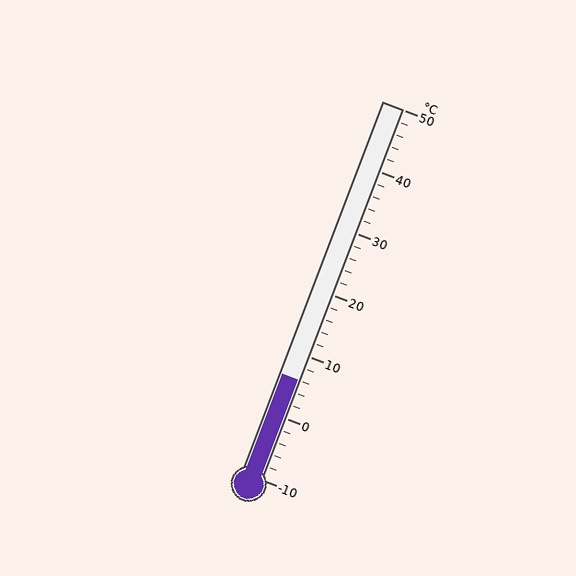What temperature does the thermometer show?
The thermometer shows approximately 6°C.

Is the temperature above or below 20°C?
The temperature is below 20°C.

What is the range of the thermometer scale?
The thermometer scale ranges from -10°C to 50°C.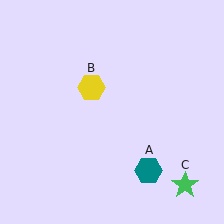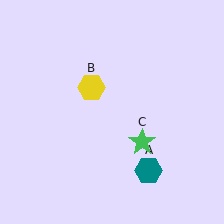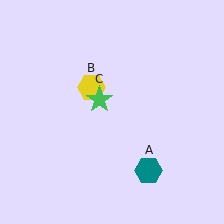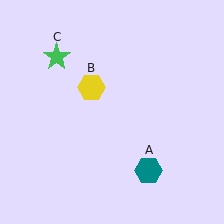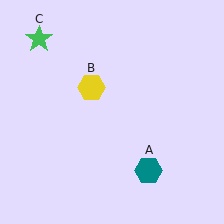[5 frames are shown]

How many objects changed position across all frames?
1 object changed position: green star (object C).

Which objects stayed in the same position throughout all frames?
Teal hexagon (object A) and yellow hexagon (object B) remained stationary.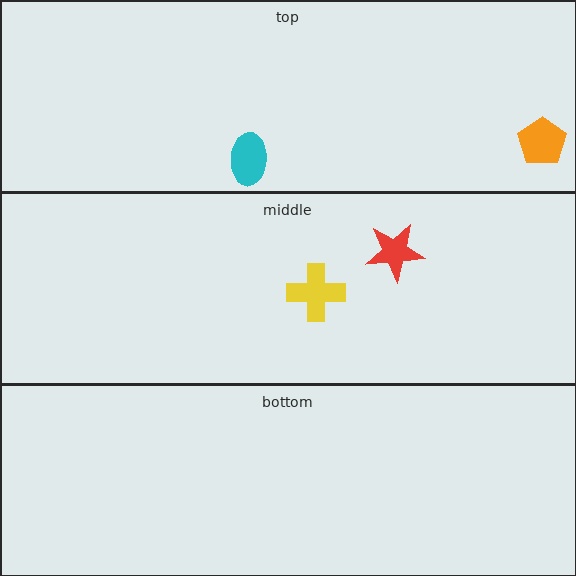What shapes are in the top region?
The cyan ellipse, the orange pentagon.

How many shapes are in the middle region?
2.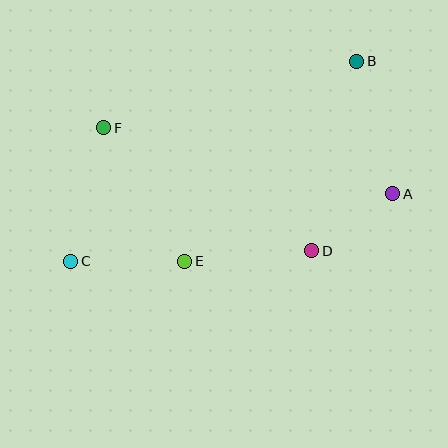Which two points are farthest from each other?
Points B and C are farthest from each other.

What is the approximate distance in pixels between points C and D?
The distance between C and D is approximately 241 pixels.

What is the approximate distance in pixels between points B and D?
The distance between B and D is approximately 195 pixels.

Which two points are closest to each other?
Points A and D are closest to each other.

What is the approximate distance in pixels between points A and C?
The distance between A and C is approximately 329 pixels.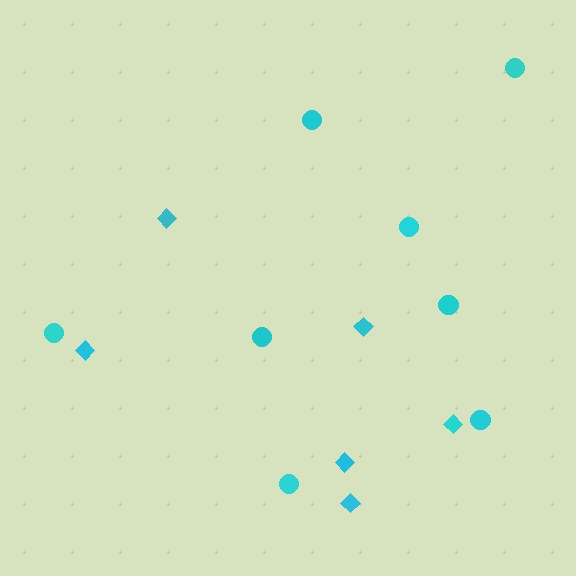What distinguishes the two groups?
There are 2 groups: one group of diamonds (6) and one group of circles (8).